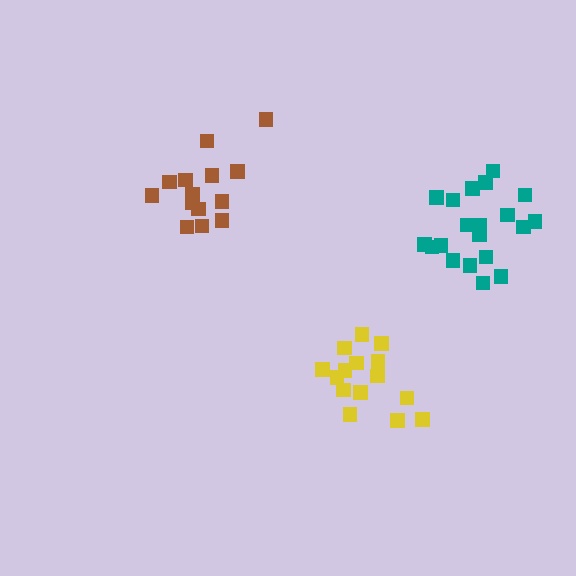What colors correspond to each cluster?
The clusters are colored: yellow, brown, teal.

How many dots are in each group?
Group 1: 15 dots, Group 2: 14 dots, Group 3: 20 dots (49 total).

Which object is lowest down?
The yellow cluster is bottommost.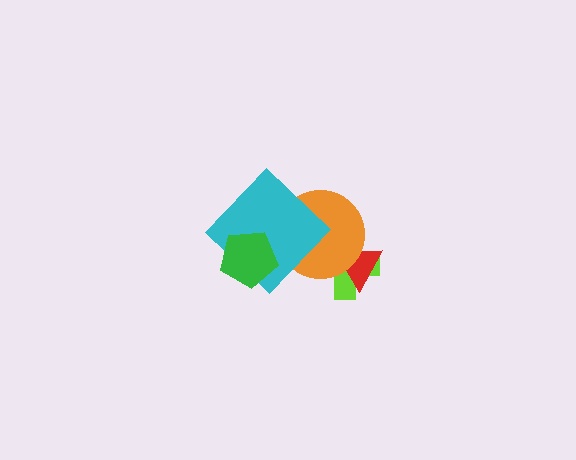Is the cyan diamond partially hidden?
Yes, it is partially covered by another shape.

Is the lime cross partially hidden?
Yes, it is partially covered by another shape.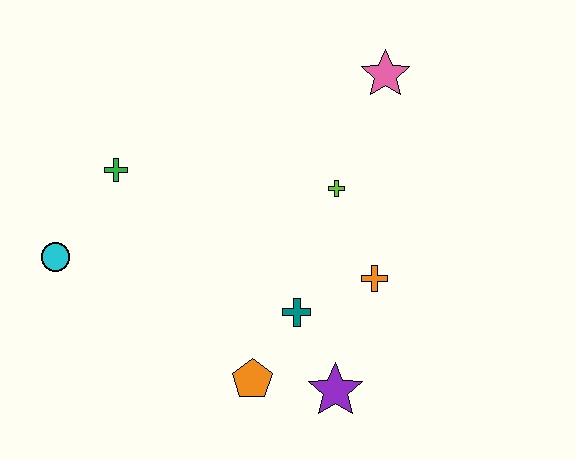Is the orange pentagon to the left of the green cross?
No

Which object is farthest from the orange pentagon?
The pink star is farthest from the orange pentagon.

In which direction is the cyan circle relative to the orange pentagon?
The cyan circle is to the left of the orange pentagon.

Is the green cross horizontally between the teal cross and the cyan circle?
Yes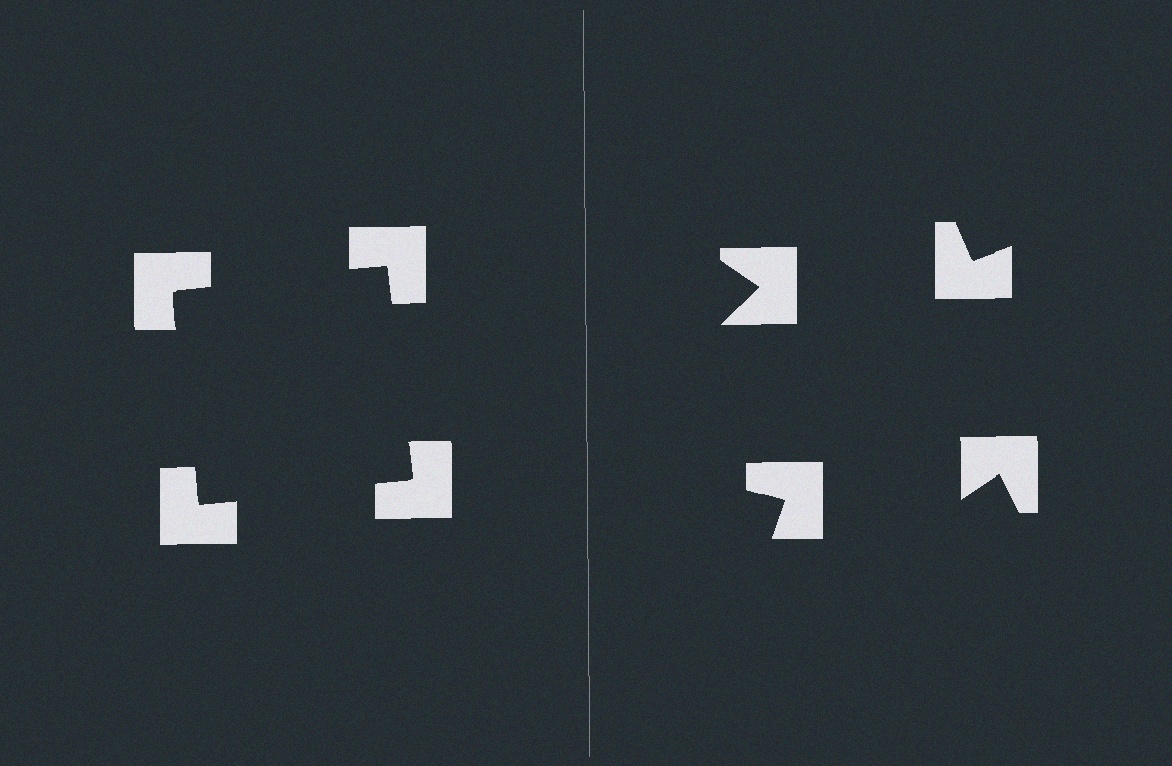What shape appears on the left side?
An illusory square.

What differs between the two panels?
The notched squares are positioned identically on both sides; only the wedge orientations differ. On the left they align to a square; on the right they are misaligned.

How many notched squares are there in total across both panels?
8 — 4 on each side.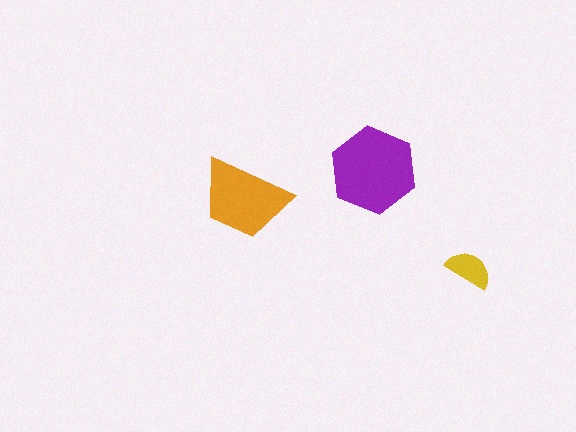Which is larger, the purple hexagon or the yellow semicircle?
The purple hexagon.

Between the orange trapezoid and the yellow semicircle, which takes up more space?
The orange trapezoid.